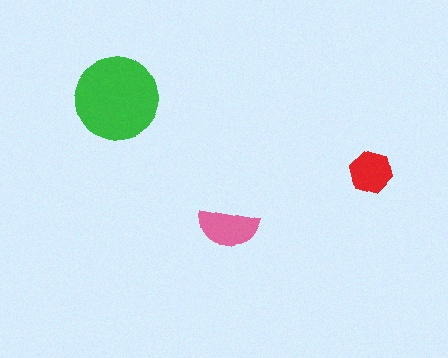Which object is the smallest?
The red hexagon.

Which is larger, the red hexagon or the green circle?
The green circle.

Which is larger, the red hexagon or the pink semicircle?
The pink semicircle.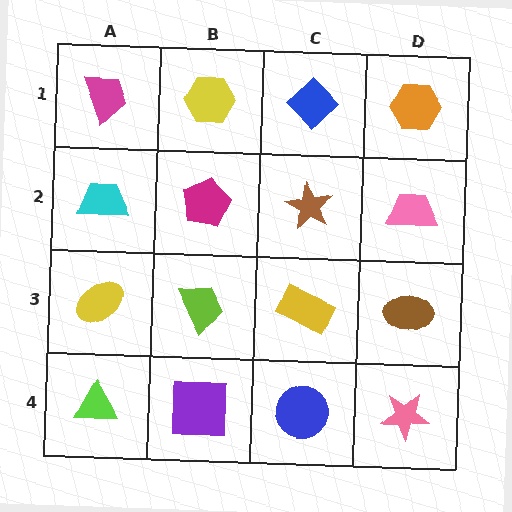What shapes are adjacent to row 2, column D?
An orange hexagon (row 1, column D), a brown ellipse (row 3, column D), a brown star (row 2, column C).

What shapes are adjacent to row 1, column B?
A magenta pentagon (row 2, column B), a magenta trapezoid (row 1, column A), a blue diamond (row 1, column C).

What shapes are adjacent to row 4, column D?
A brown ellipse (row 3, column D), a blue circle (row 4, column C).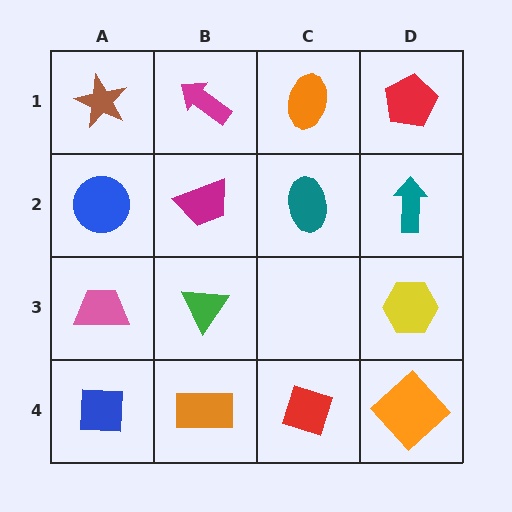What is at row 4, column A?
A blue square.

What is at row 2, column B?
A magenta trapezoid.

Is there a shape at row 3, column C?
No, that cell is empty.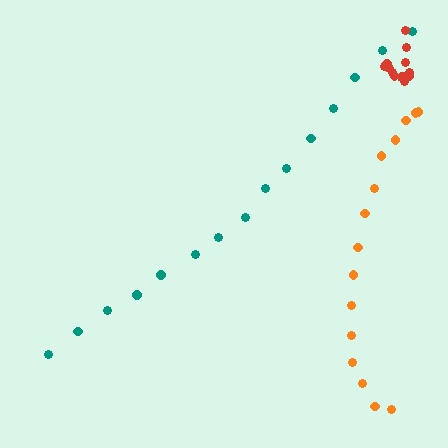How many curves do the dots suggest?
There are 3 distinct paths.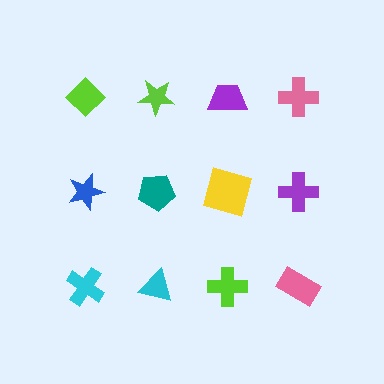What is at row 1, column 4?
A pink cross.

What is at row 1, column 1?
A lime diamond.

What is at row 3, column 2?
A cyan triangle.